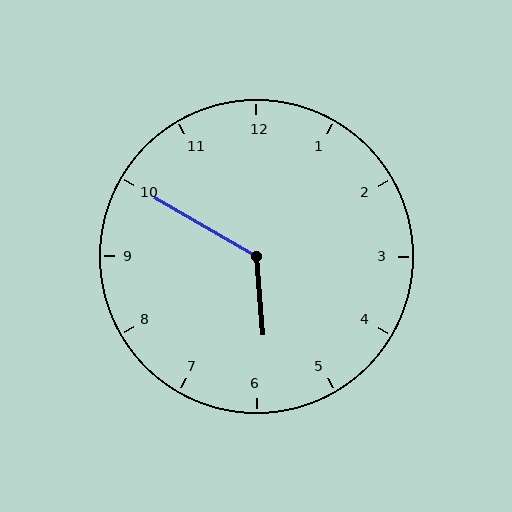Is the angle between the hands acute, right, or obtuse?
It is obtuse.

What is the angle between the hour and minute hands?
Approximately 125 degrees.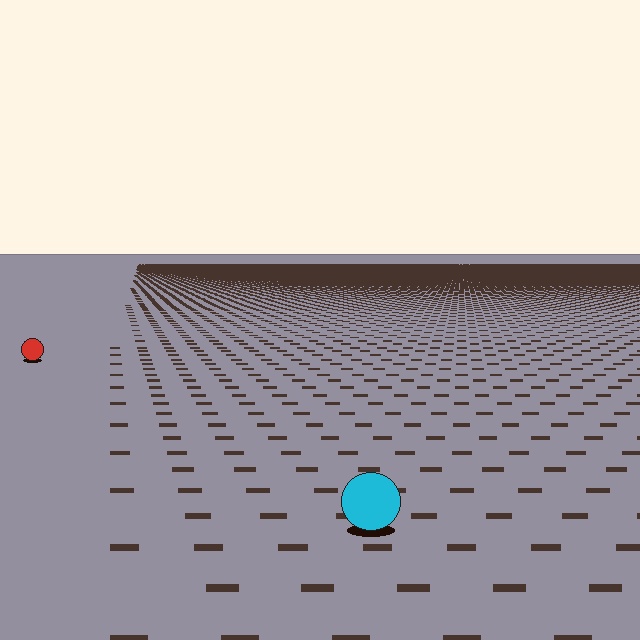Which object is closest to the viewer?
The cyan circle is closest. The texture marks near it are larger and more spread out.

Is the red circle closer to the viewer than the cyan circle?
No. The cyan circle is closer — you can tell from the texture gradient: the ground texture is coarser near it.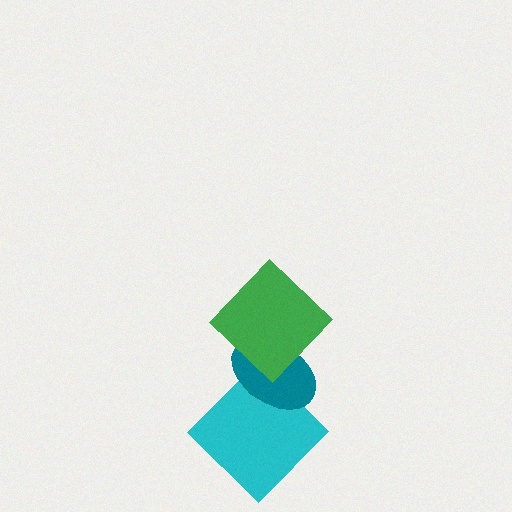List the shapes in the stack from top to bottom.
From top to bottom: the green diamond, the teal ellipse, the cyan diamond.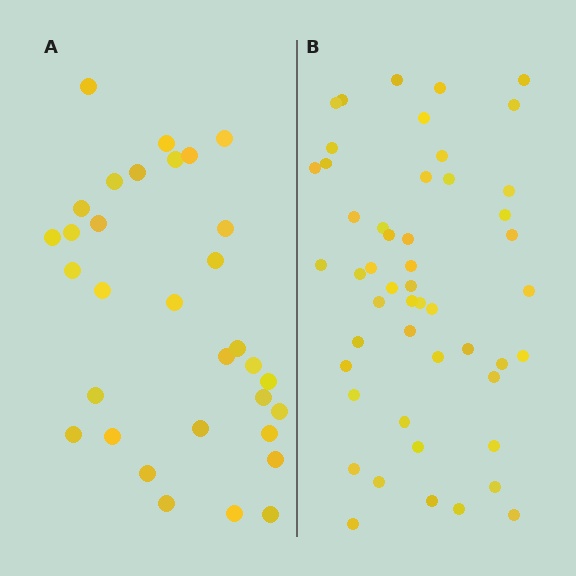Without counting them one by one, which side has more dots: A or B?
Region B (the right region) has more dots.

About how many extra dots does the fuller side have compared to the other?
Region B has approximately 20 more dots than region A.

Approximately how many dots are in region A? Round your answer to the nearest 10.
About 30 dots. (The exact count is 32, which rounds to 30.)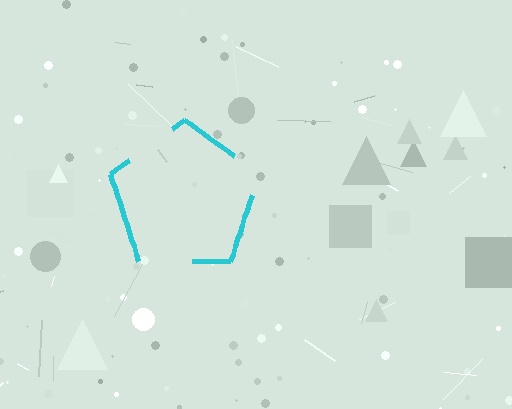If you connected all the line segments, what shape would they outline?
They would outline a pentagon.